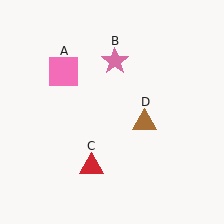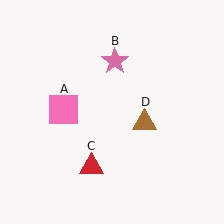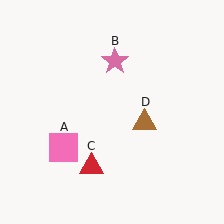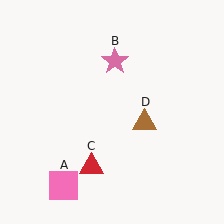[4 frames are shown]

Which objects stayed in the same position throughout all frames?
Pink star (object B) and red triangle (object C) and brown triangle (object D) remained stationary.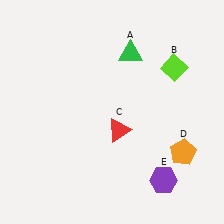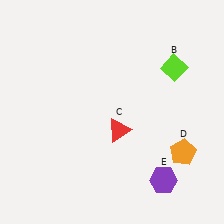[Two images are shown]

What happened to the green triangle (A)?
The green triangle (A) was removed in Image 2. It was in the top-right area of Image 1.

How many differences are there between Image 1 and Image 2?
There is 1 difference between the two images.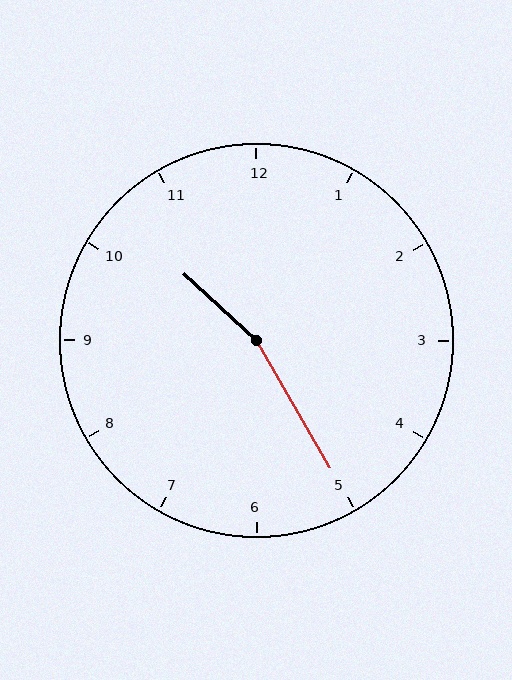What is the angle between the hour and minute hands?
Approximately 162 degrees.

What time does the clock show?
10:25.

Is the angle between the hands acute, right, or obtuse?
It is obtuse.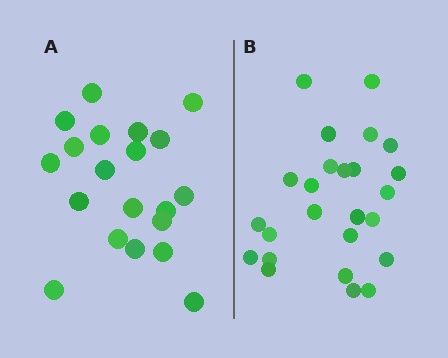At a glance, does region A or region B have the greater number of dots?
Region B (the right region) has more dots.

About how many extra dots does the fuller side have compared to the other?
Region B has about 5 more dots than region A.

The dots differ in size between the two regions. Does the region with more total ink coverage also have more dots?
No. Region A has more total ink coverage because its dots are larger, but region B actually contains more individual dots. Total area can be misleading — the number of items is what matters here.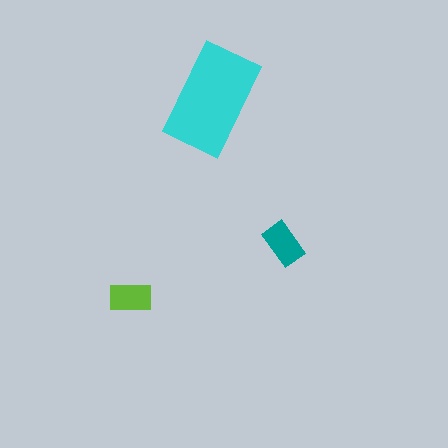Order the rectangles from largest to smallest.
the cyan one, the teal one, the lime one.